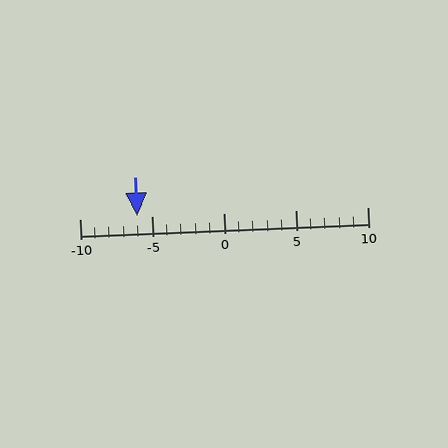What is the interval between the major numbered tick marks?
The major tick marks are spaced 5 units apart.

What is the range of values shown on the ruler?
The ruler shows values from -10 to 10.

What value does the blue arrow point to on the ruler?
The blue arrow points to approximately -6.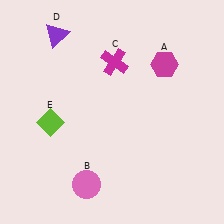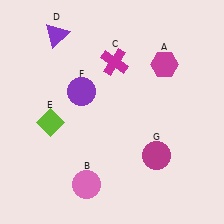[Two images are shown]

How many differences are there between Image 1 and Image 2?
There are 2 differences between the two images.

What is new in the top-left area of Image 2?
A purple circle (F) was added in the top-left area of Image 2.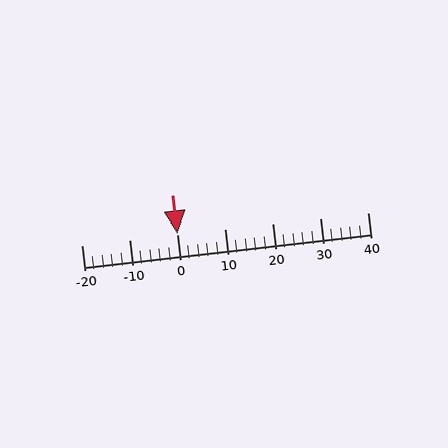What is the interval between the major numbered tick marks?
The major tick marks are spaced 10 units apart.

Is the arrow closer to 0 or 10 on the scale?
The arrow is closer to 0.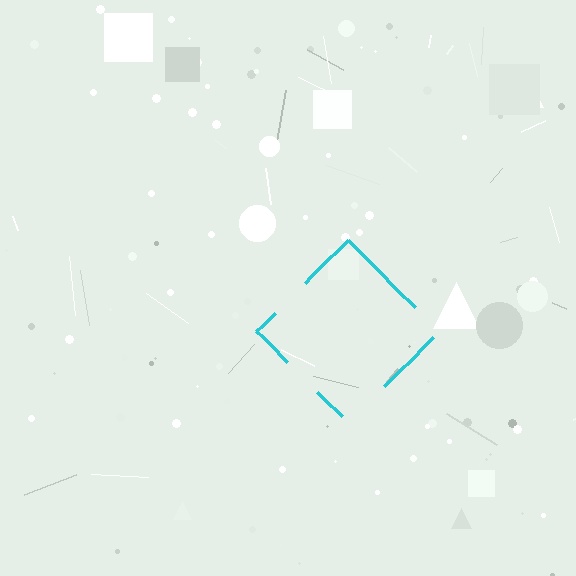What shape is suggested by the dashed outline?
The dashed outline suggests a diamond.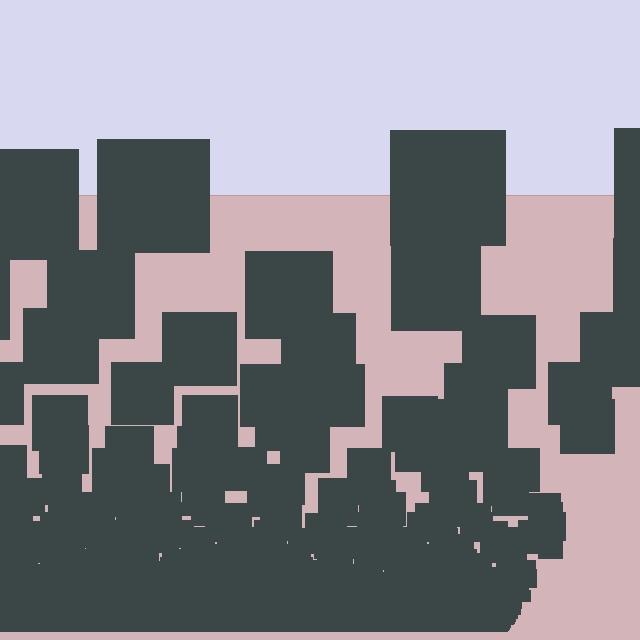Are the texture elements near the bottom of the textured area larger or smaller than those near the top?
Smaller. The gradient is inverted — elements near the bottom are smaller and denser.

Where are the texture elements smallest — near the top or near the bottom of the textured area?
Near the bottom.